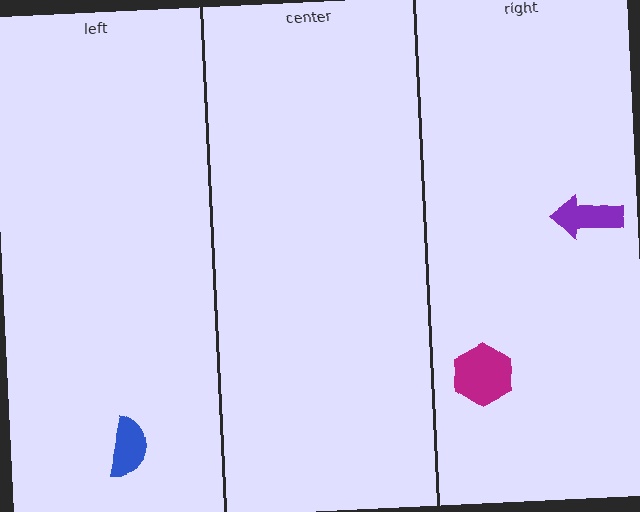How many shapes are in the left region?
1.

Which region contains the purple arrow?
The right region.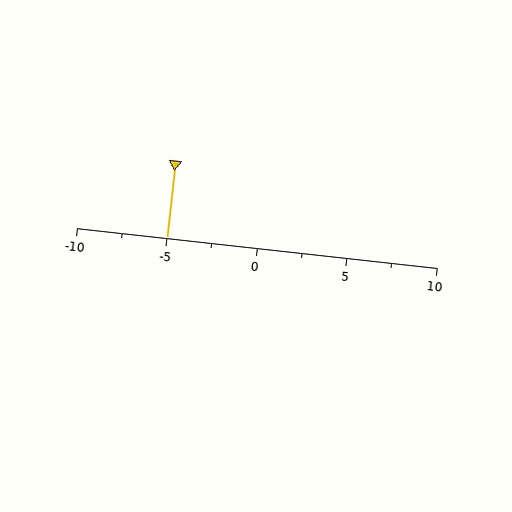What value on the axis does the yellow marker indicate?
The marker indicates approximately -5.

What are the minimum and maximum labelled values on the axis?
The axis runs from -10 to 10.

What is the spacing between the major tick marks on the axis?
The major ticks are spaced 5 apart.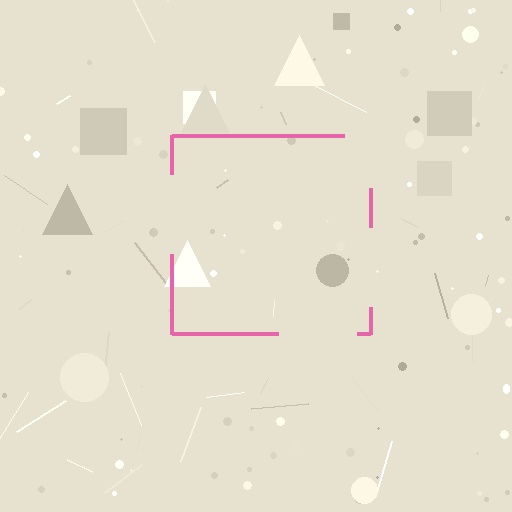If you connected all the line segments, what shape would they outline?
They would outline a square.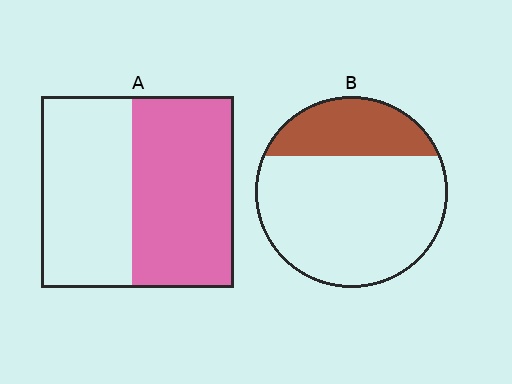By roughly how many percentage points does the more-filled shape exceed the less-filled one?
By roughly 25 percentage points (A over B).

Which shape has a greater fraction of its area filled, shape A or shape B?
Shape A.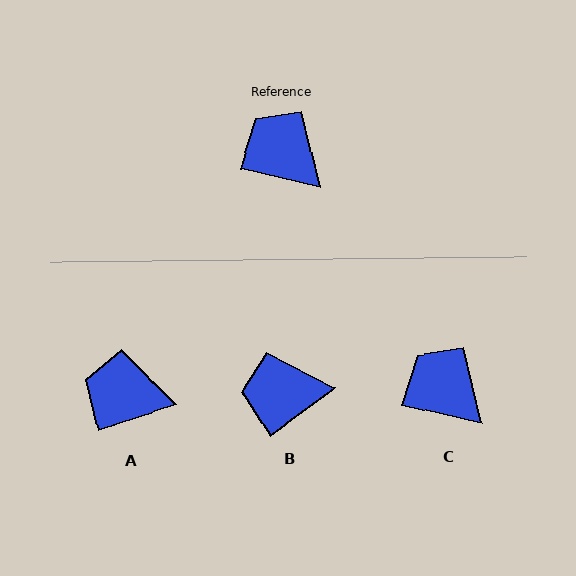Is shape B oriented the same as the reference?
No, it is off by about 49 degrees.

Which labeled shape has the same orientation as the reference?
C.